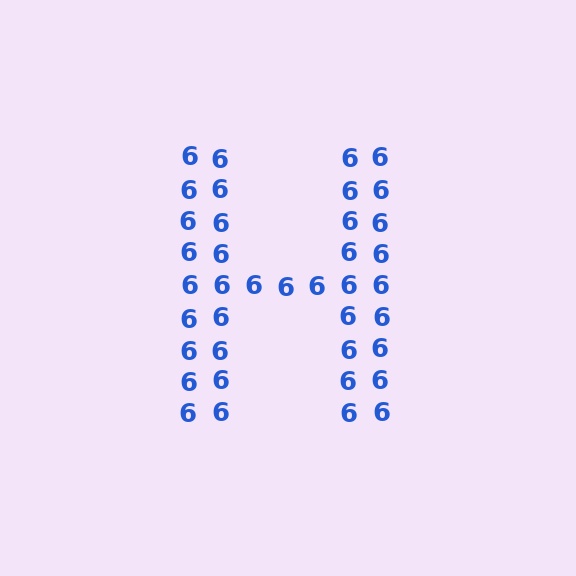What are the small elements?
The small elements are digit 6's.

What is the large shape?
The large shape is the letter H.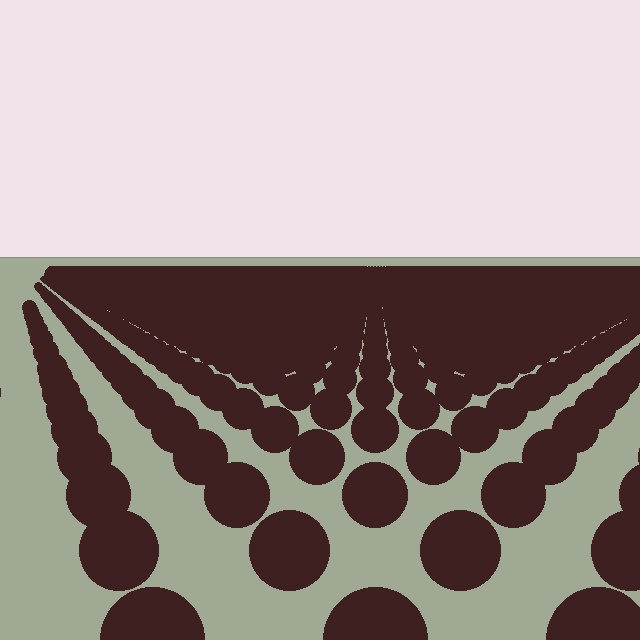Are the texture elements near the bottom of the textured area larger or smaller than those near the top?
Larger. Near the bottom, elements are closer to the viewer and appear at a bigger on-screen size.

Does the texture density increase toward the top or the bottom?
Density increases toward the top.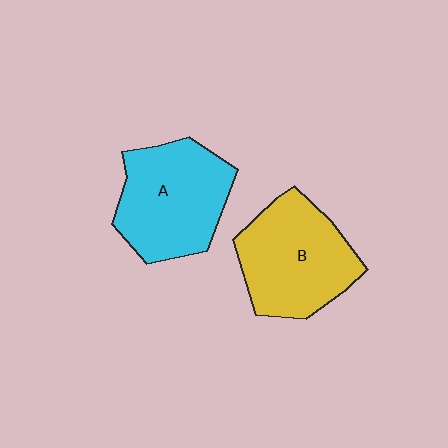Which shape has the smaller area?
Shape A (cyan).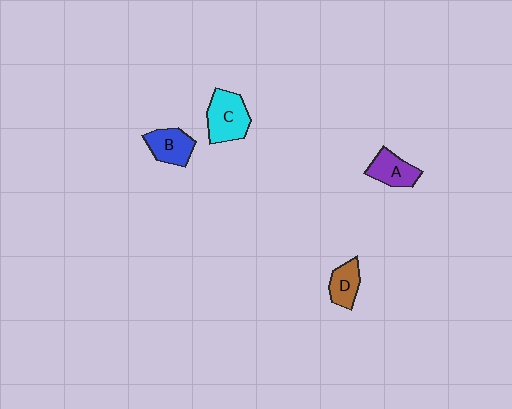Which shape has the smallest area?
Shape D (brown).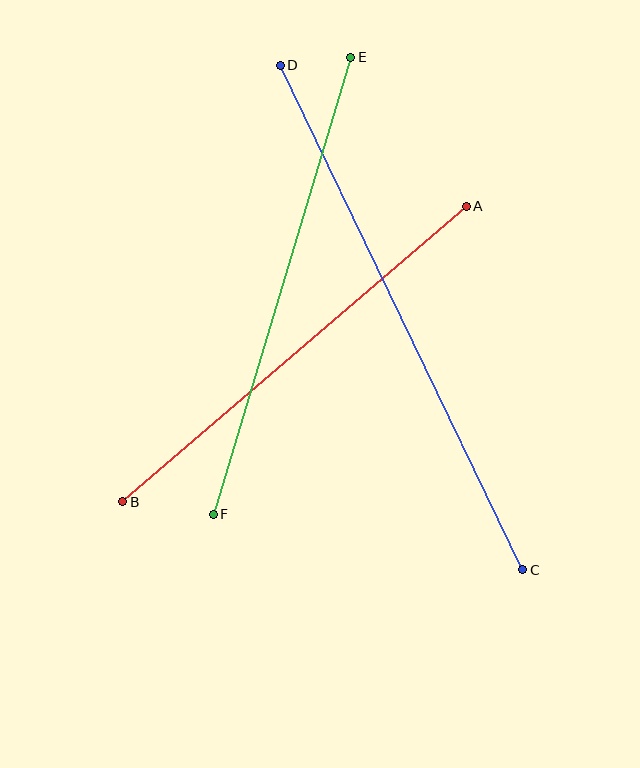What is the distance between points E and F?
The distance is approximately 477 pixels.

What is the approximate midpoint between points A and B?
The midpoint is at approximately (294, 354) pixels.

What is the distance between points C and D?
The distance is approximately 560 pixels.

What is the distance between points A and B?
The distance is approximately 453 pixels.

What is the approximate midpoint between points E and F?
The midpoint is at approximately (282, 286) pixels.